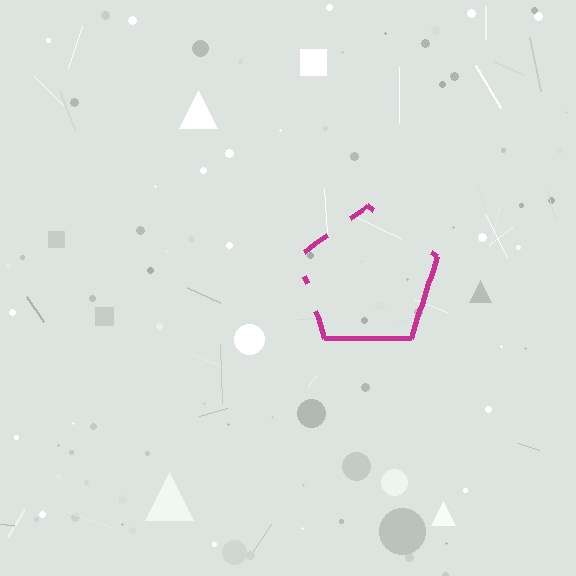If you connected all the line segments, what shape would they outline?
They would outline a pentagon.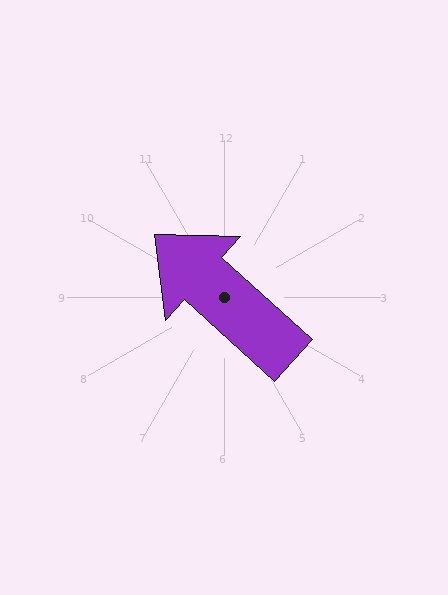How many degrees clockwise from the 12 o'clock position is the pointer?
Approximately 312 degrees.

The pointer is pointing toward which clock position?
Roughly 10 o'clock.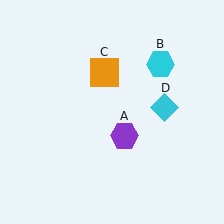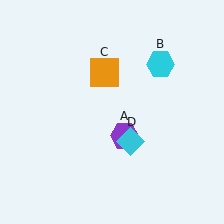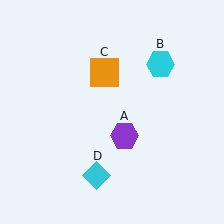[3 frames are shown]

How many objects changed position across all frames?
1 object changed position: cyan diamond (object D).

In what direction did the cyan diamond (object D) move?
The cyan diamond (object D) moved down and to the left.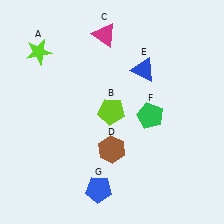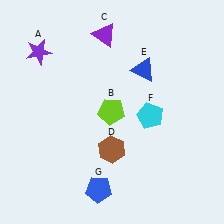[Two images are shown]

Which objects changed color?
A changed from lime to purple. C changed from magenta to purple. F changed from green to cyan.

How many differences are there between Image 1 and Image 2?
There are 3 differences between the two images.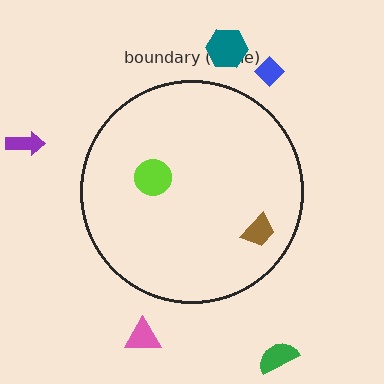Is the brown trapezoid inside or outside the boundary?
Inside.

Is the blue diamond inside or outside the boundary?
Outside.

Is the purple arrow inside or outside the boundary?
Outside.